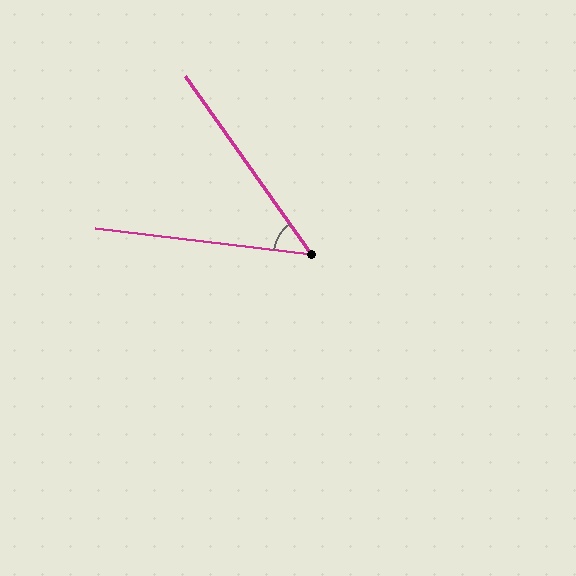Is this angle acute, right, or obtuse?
It is acute.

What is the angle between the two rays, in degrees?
Approximately 48 degrees.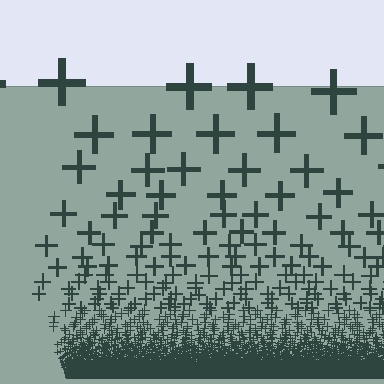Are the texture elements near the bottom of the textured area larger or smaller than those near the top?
Smaller. The gradient is inverted — elements near the bottom are smaller and denser.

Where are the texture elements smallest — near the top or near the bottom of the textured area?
Near the bottom.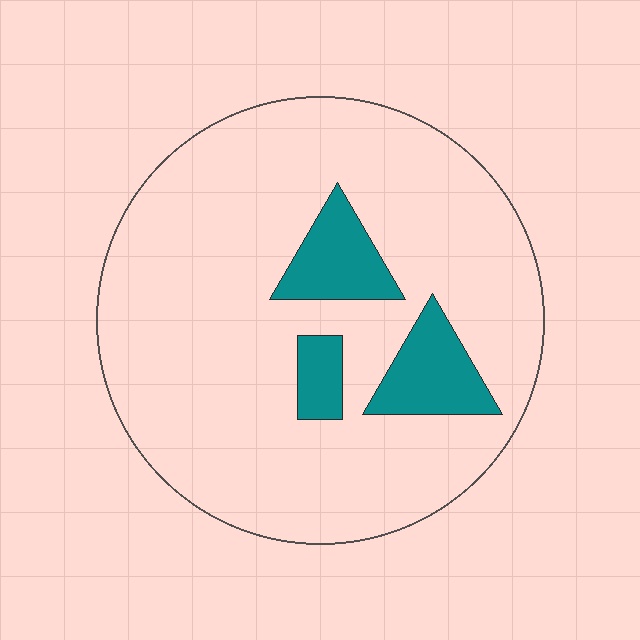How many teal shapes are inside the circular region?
3.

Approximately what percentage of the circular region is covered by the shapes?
Approximately 15%.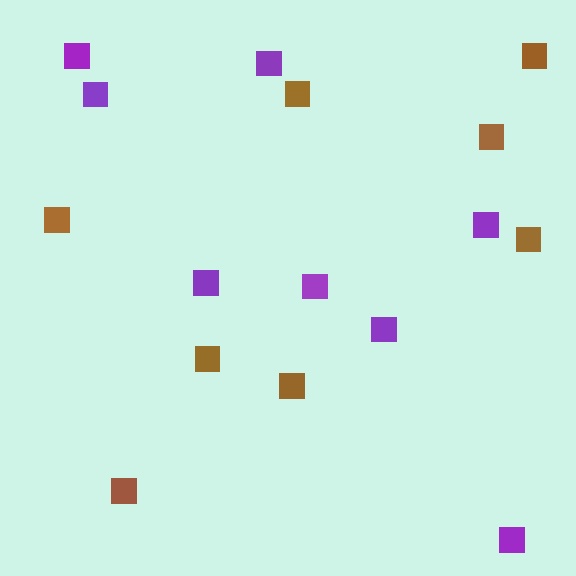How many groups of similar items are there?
There are 2 groups: one group of brown squares (8) and one group of purple squares (8).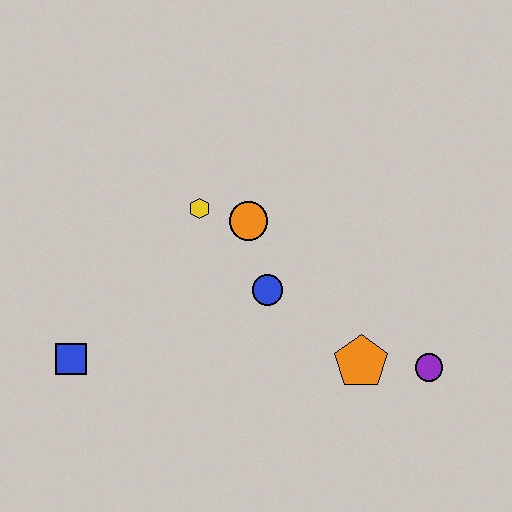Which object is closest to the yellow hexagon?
The orange circle is closest to the yellow hexagon.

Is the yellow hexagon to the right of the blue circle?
No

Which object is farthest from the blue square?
The purple circle is farthest from the blue square.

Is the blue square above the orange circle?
No